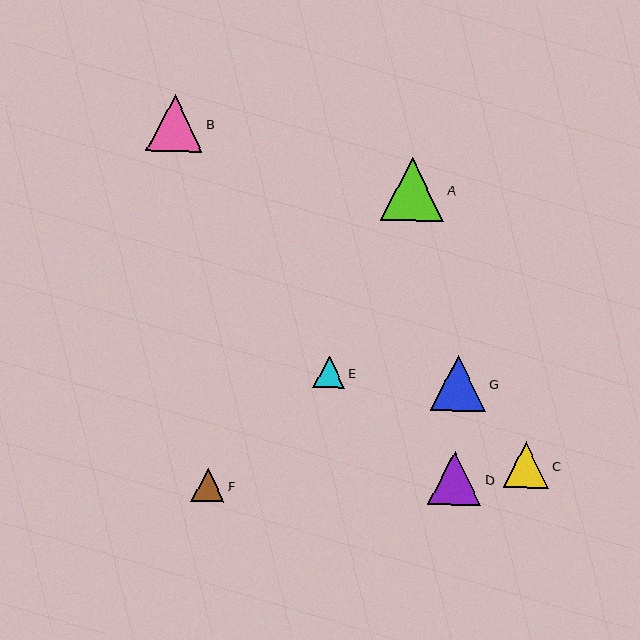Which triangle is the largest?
Triangle A is the largest with a size of approximately 64 pixels.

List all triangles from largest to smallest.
From largest to smallest: A, B, G, D, C, F, E.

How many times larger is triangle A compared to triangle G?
Triangle A is approximately 1.1 times the size of triangle G.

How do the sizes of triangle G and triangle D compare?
Triangle G and triangle D are approximately the same size.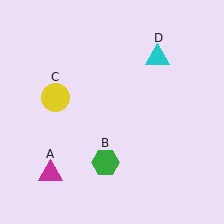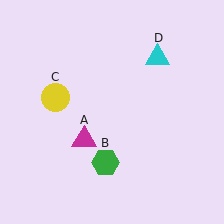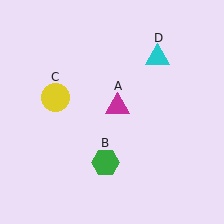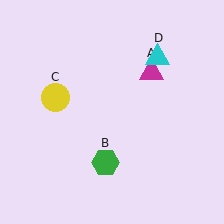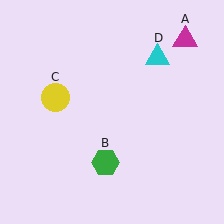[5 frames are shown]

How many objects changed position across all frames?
1 object changed position: magenta triangle (object A).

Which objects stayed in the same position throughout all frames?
Green hexagon (object B) and yellow circle (object C) and cyan triangle (object D) remained stationary.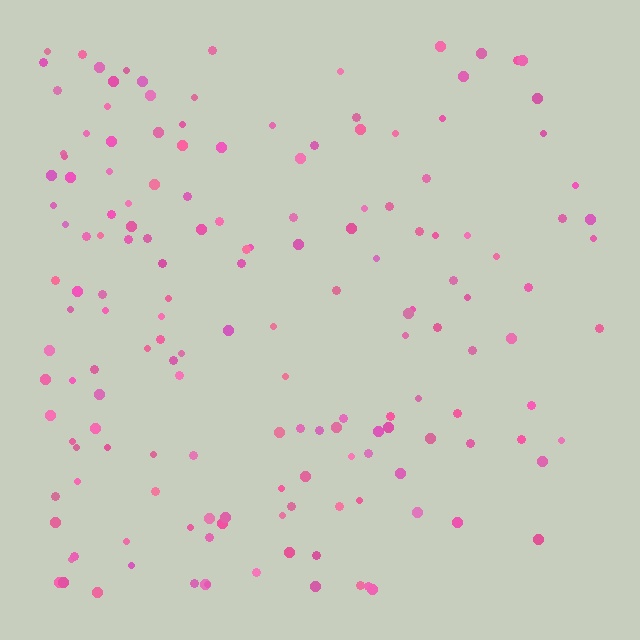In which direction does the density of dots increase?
From right to left, with the left side densest.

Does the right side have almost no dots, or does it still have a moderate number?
Still a moderate number, just noticeably fewer than the left.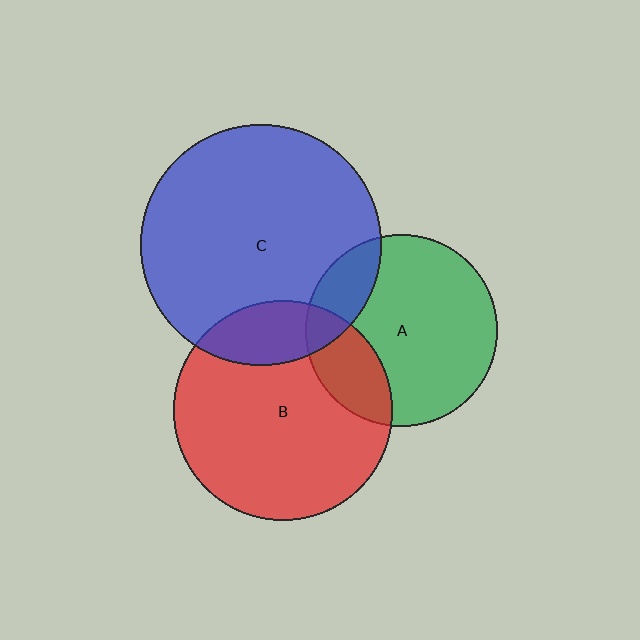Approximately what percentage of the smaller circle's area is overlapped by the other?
Approximately 20%.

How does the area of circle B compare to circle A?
Approximately 1.3 times.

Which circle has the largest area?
Circle C (blue).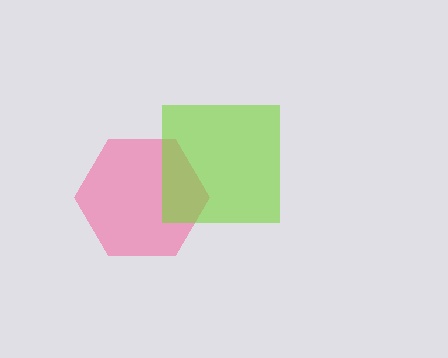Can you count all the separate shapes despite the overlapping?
Yes, there are 2 separate shapes.